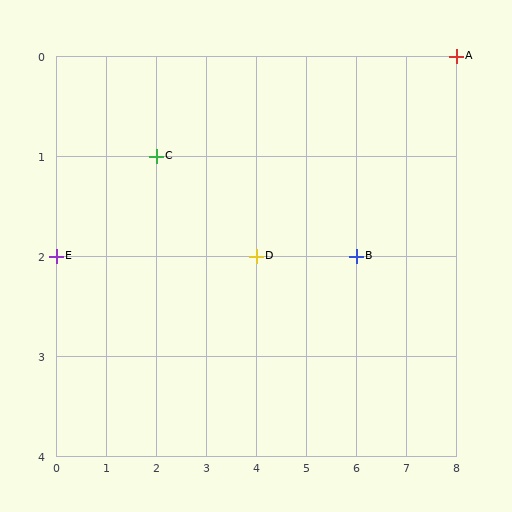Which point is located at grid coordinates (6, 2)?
Point B is at (6, 2).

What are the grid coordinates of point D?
Point D is at grid coordinates (4, 2).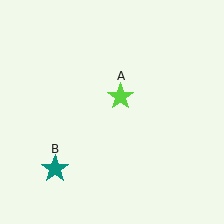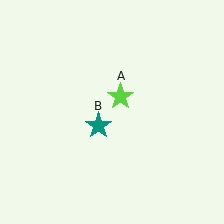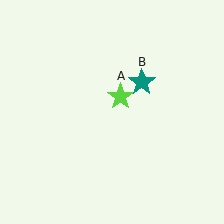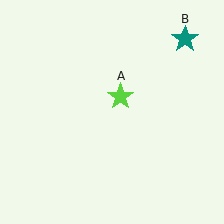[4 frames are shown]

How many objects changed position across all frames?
1 object changed position: teal star (object B).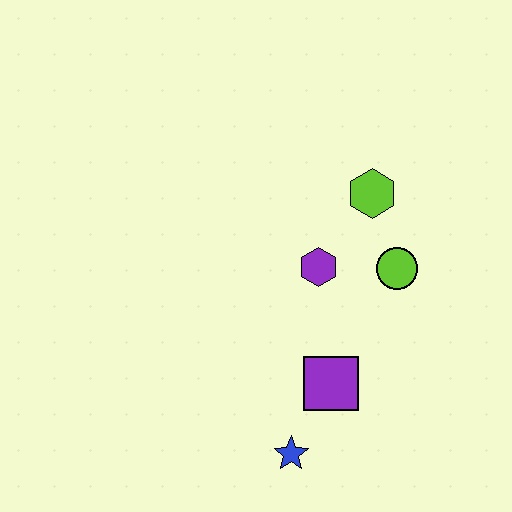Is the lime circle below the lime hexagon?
Yes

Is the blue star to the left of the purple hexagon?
Yes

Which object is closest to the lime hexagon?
The lime circle is closest to the lime hexagon.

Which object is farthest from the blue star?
The lime hexagon is farthest from the blue star.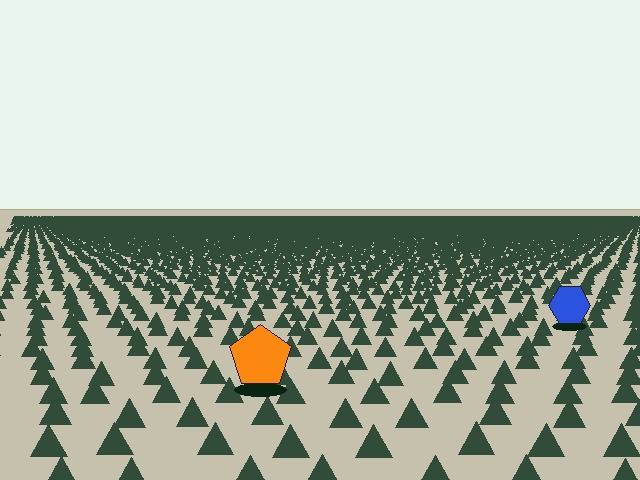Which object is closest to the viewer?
The orange pentagon is closest. The texture marks near it are larger and more spread out.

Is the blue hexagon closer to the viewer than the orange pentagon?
No. The orange pentagon is closer — you can tell from the texture gradient: the ground texture is coarser near it.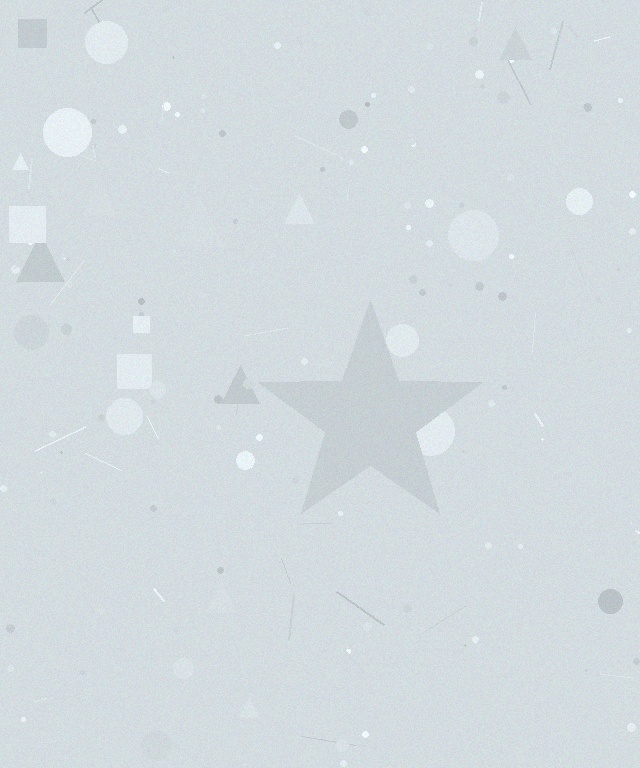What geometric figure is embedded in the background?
A star is embedded in the background.